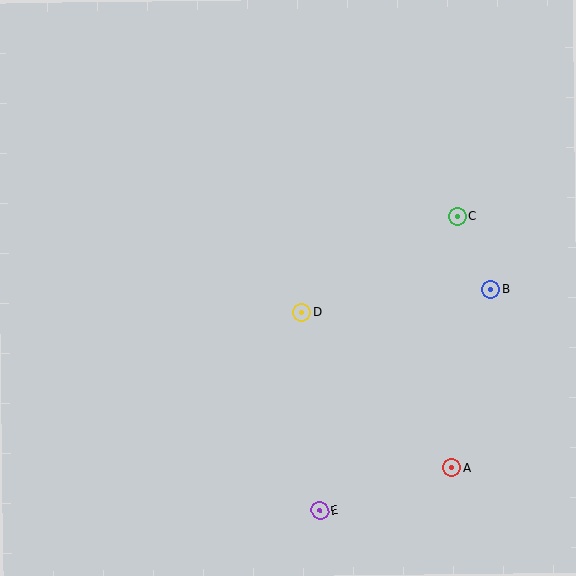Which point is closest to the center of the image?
Point D at (302, 312) is closest to the center.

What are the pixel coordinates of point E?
Point E is at (320, 510).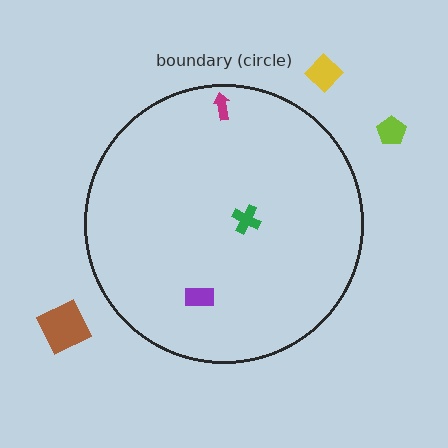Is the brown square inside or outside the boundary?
Outside.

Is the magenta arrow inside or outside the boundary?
Inside.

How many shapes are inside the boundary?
3 inside, 3 outside.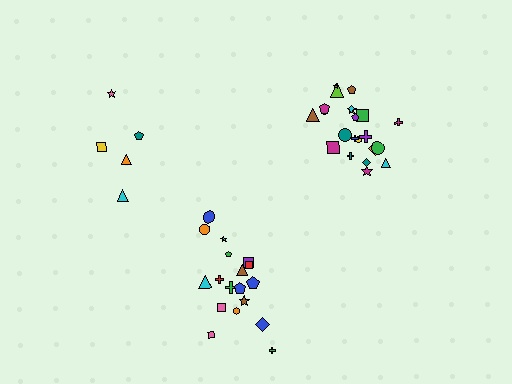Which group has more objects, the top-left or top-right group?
The top-right group.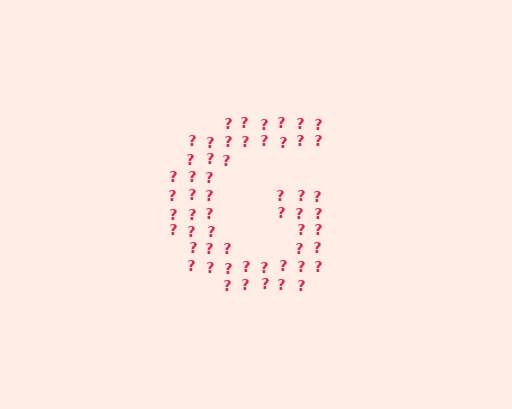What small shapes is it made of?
It is made of small question marks.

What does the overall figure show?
The overall figure shows the letter G.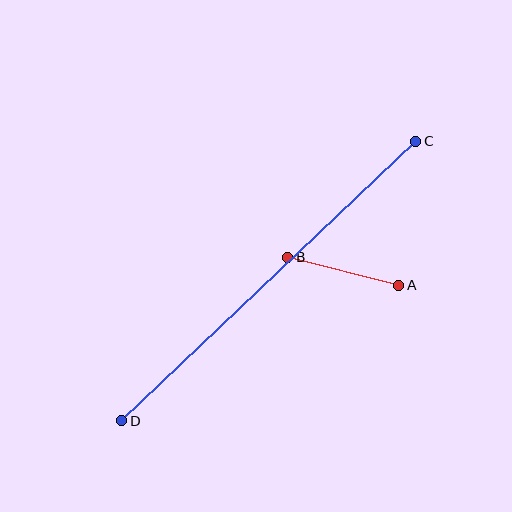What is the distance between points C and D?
The distance is approximately 406 pixels.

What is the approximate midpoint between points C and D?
The midpoint is at approximately (269, 281) pixels.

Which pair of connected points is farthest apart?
Points C and D are farthest apart.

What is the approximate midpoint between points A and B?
The midpoint is at approximately (343, 271) pixels.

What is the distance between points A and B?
The distance is approximately 114 pixels.